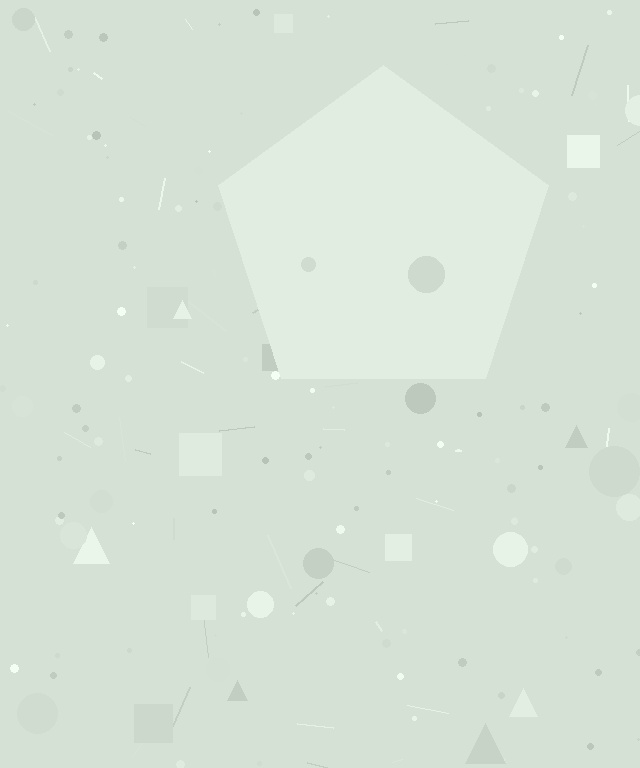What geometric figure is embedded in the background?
A pentagon is embedded in the background.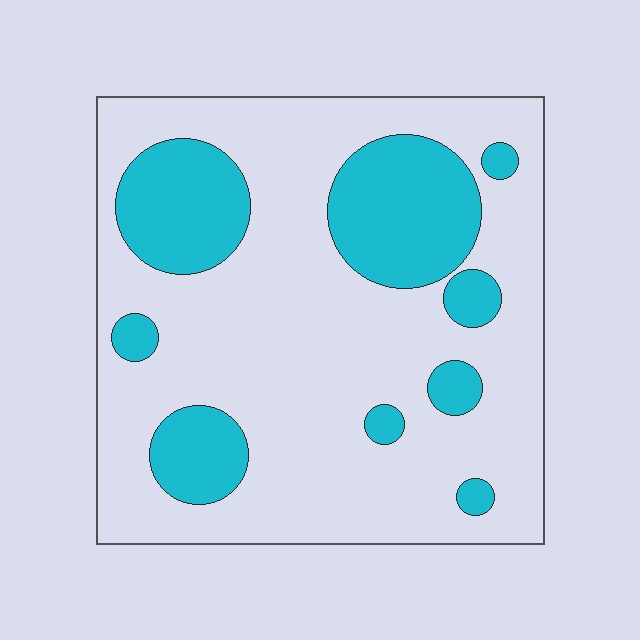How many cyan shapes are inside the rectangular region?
9.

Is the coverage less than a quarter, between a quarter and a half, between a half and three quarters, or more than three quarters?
Between a quarter and a half.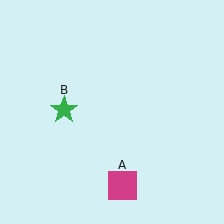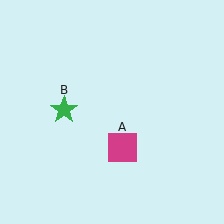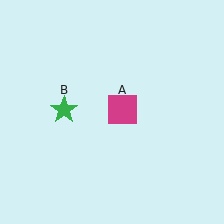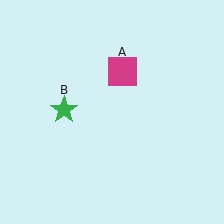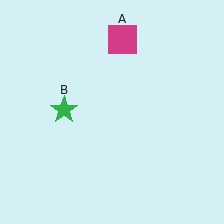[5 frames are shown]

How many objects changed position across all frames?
1 object changed position: magenta square (object A).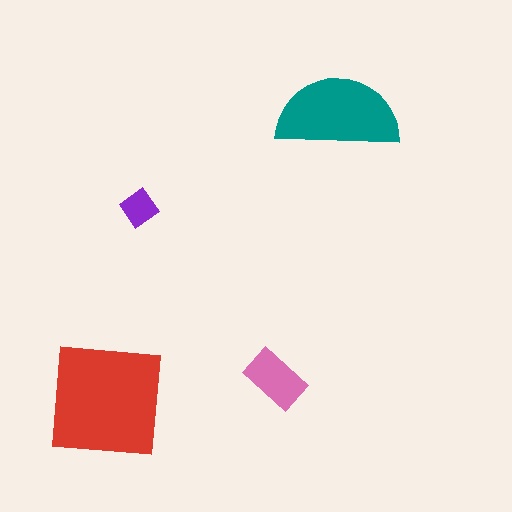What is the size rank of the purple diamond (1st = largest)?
4th.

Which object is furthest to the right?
The teal semicircle is rightmost.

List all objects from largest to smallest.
The red square, the teal semicircle, the pink rectangle, the purple diamond.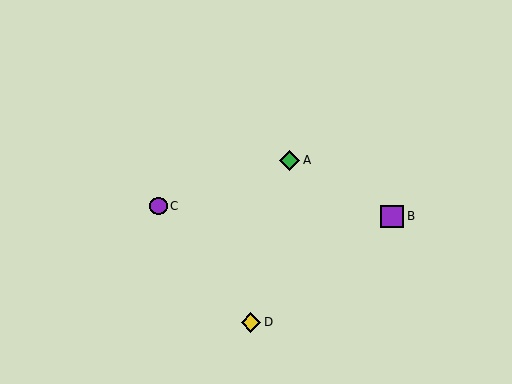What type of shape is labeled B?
Shape B is a purple square.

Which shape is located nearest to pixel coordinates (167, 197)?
The purple circle (labeled C) at (158, 206) is nearest to that location.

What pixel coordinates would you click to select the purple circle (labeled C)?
Click at (158, 206) to select the purple circle C.